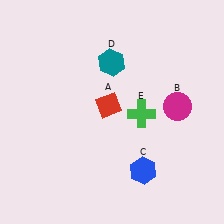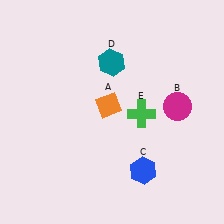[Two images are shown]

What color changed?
The diamond (A) changed from red in Image 1 to orange in Image 2.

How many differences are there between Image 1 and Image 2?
There is 1 difference between the two images.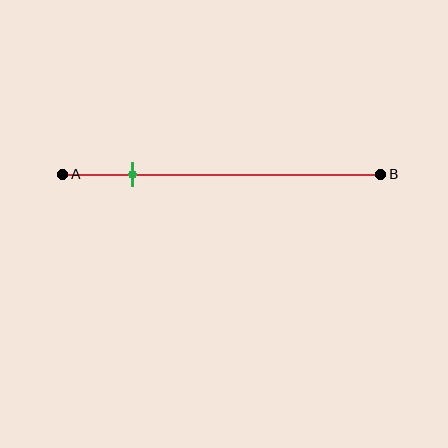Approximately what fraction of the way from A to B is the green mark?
The green mark is approximately 20% of the way from A to B.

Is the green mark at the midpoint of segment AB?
No, the mark is at about 20% from A, not at the 50% midpoint.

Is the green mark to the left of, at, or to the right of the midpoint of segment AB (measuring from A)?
The green mark is to the left of the midpoint of segment AB.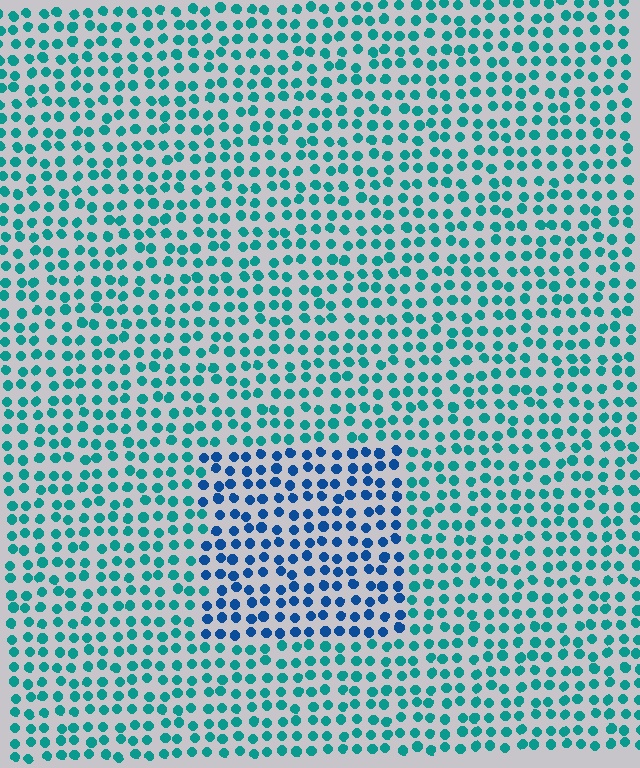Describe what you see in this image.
The image is filled with small teal elements in a uniform arrangement. A rectangle-shaped region is visible where the elements are tinted to a slightly different hue, forming a subtle color boundary.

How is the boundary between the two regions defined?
The boundary is defined purely by a slight shift in hue (about 37 degrees). Spacing, size, and orientation are identical on both sides.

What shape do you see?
I see a rectangle.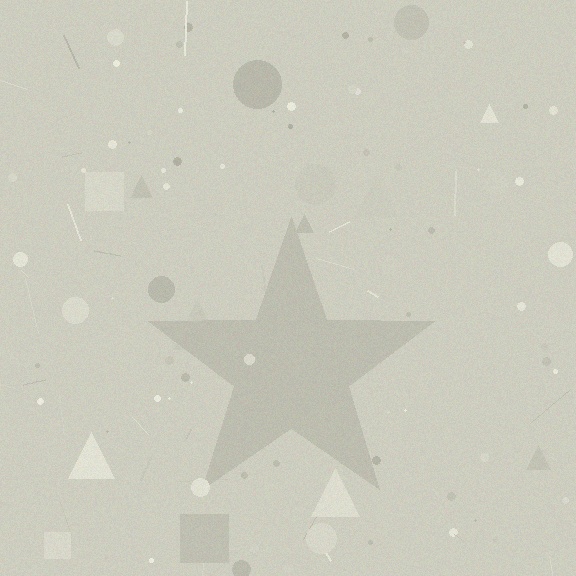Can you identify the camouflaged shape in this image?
The camouflaged shape is a star.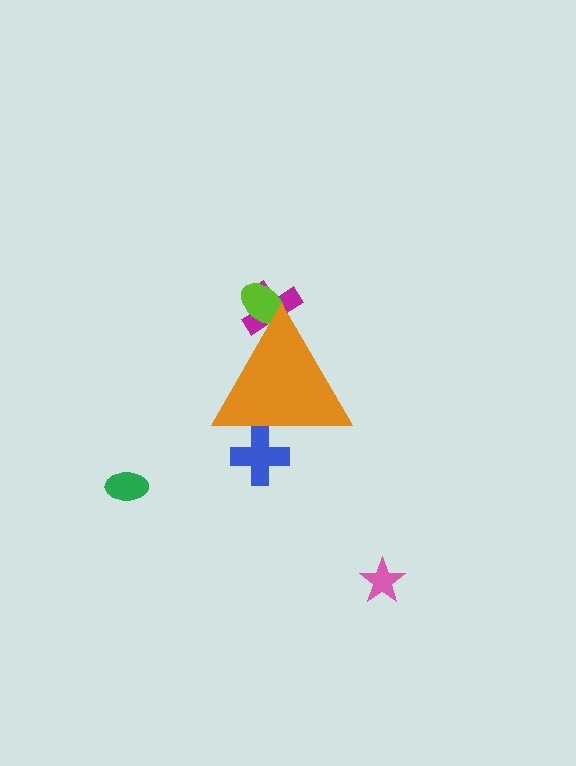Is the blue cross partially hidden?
Yes, the blue cross is partially hidden behind the orange triangle.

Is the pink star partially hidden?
No, the pink star is fully visible.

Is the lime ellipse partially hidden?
Yes, the lime ellipse is partially hidden behind the orange triangle.